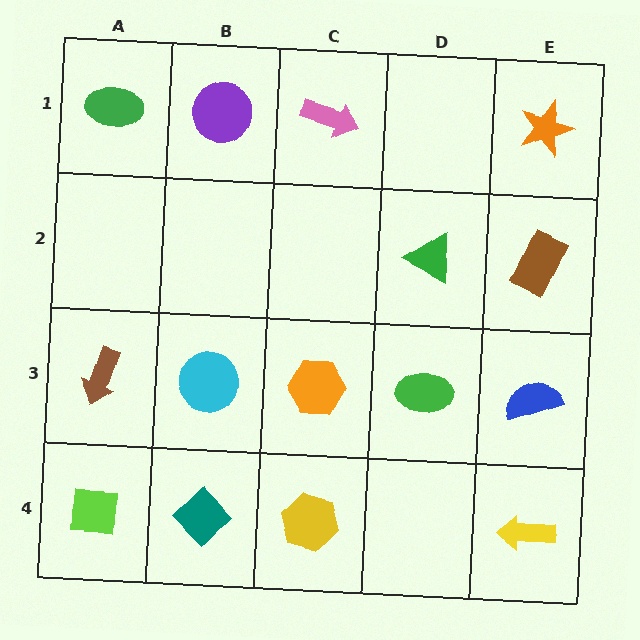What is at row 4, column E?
A yellow arrow.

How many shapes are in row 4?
4 shapes.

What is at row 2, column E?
A brown rectangle.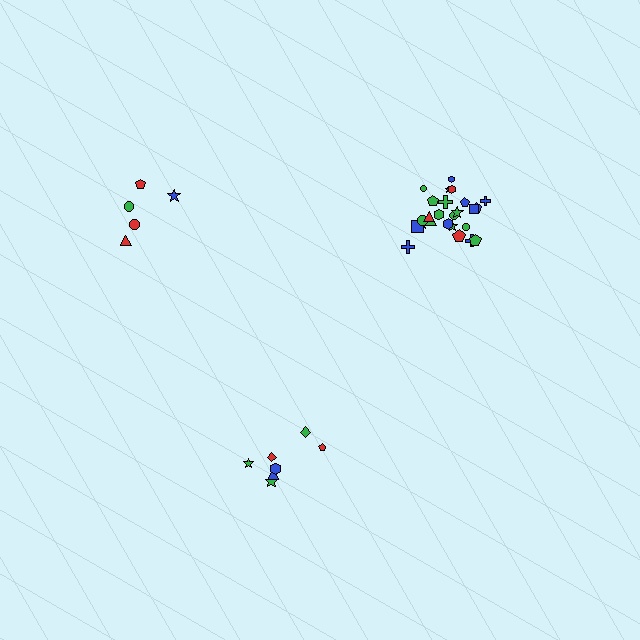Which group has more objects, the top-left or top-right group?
The top-right group.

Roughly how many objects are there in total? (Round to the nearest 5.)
Roughly 35 objects in total.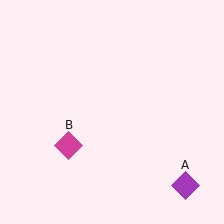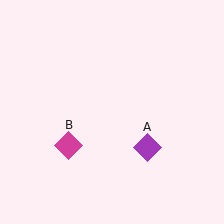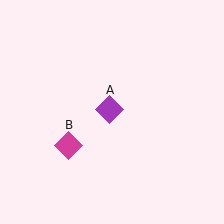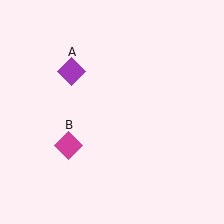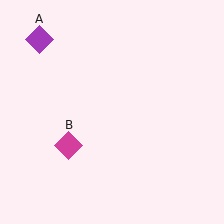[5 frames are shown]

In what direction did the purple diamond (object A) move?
The purple diamond (object A) moved up and to the left.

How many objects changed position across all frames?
1 object changed position: purple diamond (object A).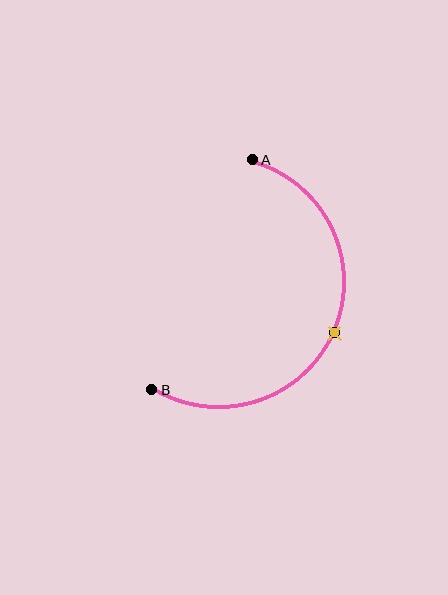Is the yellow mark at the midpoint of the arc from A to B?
Yes. The yellow mark lies on the arc at equal arc-length from both A and B — it is the arc midpoint.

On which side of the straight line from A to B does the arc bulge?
The arc bulges to the right of the straight line connecting A and B.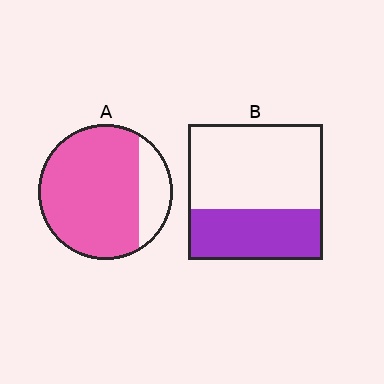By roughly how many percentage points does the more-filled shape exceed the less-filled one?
By roughly 45 percentage points (A over B).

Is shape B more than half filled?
No.